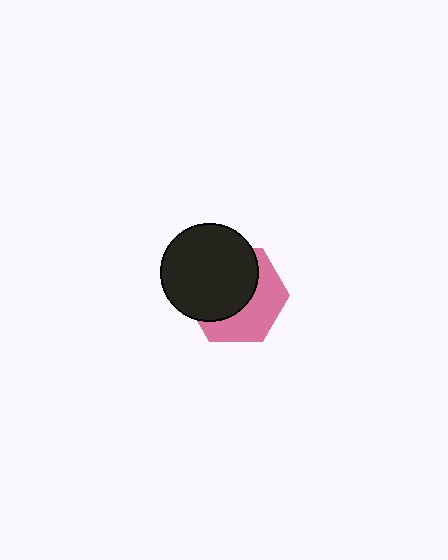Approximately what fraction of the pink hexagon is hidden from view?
Roughly 56% of the pink hexagon is hidden behind the black circle.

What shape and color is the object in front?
The object in front is a black circle.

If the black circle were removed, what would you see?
You would see the complete pink hexagon.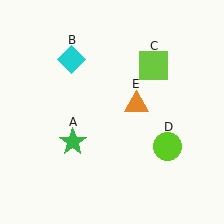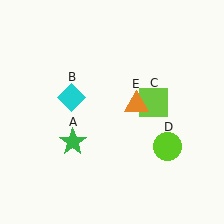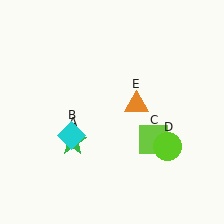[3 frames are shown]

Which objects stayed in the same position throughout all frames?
Green star (object A) and lime circle (object D) and orange triangle (object E) remained stationary.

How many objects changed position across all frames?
2 objects changed position: cyan diamond (object B), lime square (object C).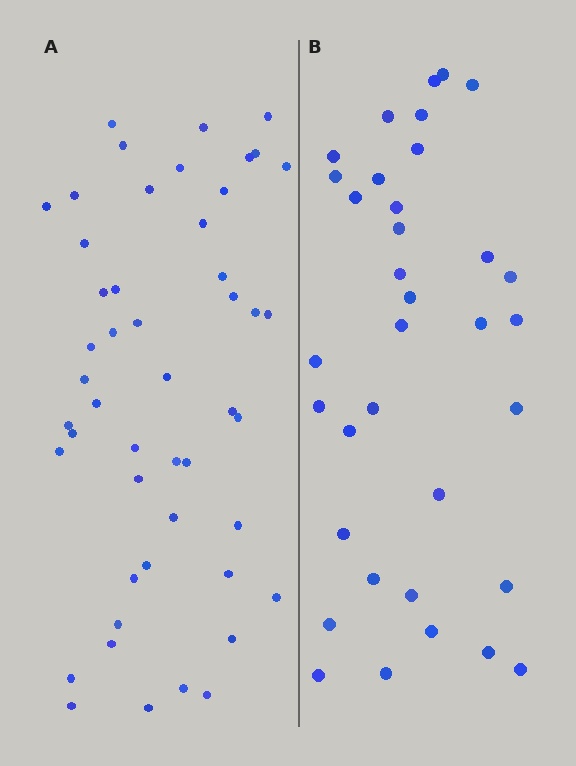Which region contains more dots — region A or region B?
Region A (the left region) has more dots.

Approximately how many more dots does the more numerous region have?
Region A has approximately 15 more dots than region B.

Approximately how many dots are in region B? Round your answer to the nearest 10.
About 40 dots. (The exact count is 35, which rounds to 40.)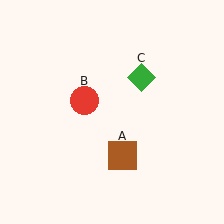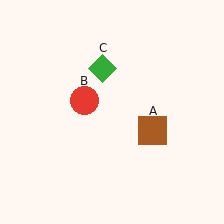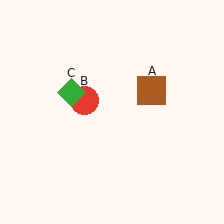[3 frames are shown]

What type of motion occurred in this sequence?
The brown square (object A), green diamond (object C) rotated counterclockwise around the center of the scene.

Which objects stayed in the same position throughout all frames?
Red circle (object B) remained stationary.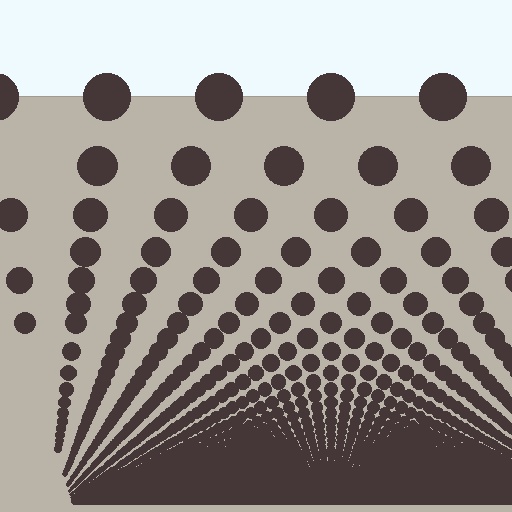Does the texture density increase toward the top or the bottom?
Density increases toward the bottom.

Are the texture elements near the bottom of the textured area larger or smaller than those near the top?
Smaller. The gradient is inverted — elements near the bottom are smaller and denser.